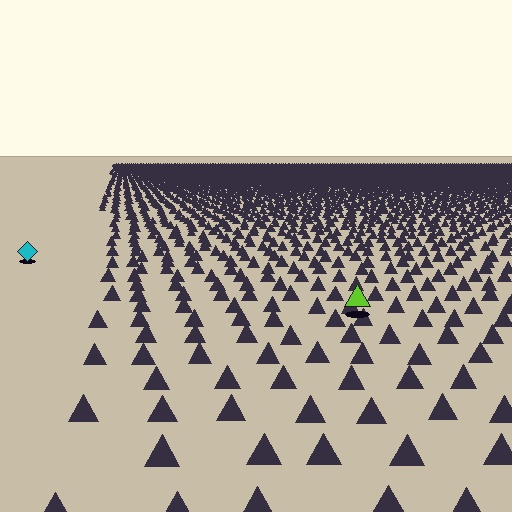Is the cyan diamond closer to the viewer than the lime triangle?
No. The lime triangle is closer — you can tell from the texture gradient: the ground texture is coarser near it.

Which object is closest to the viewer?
The lime triangle is closest. The texture marks near it are larger and more spread out.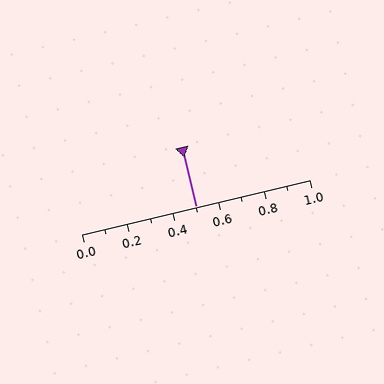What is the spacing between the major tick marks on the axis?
The major ticks are spaced 0.2 apart.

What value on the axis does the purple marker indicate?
The marker indicates approximately 0.5.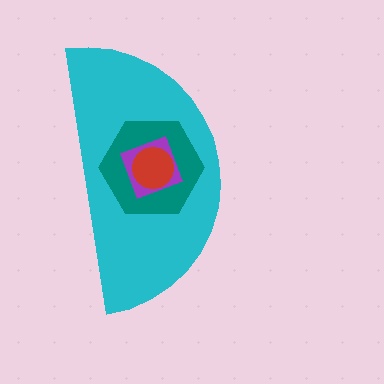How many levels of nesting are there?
4.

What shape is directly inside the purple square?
The red circle.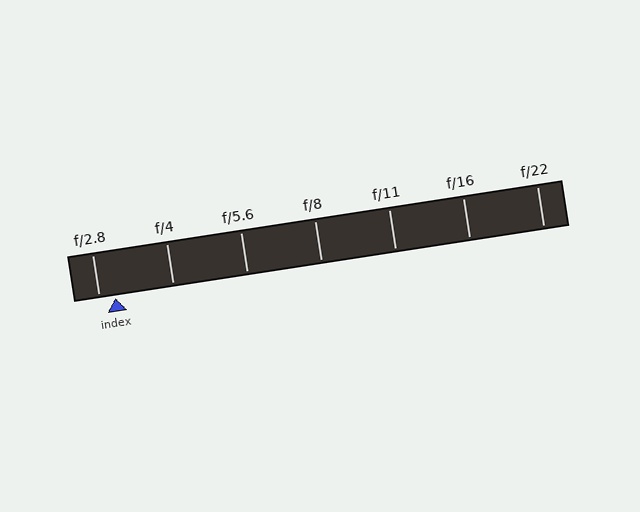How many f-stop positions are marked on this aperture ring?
There are 7 f-stop positions marked.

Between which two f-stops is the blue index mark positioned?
The index mark is between f/2.8 and f/4.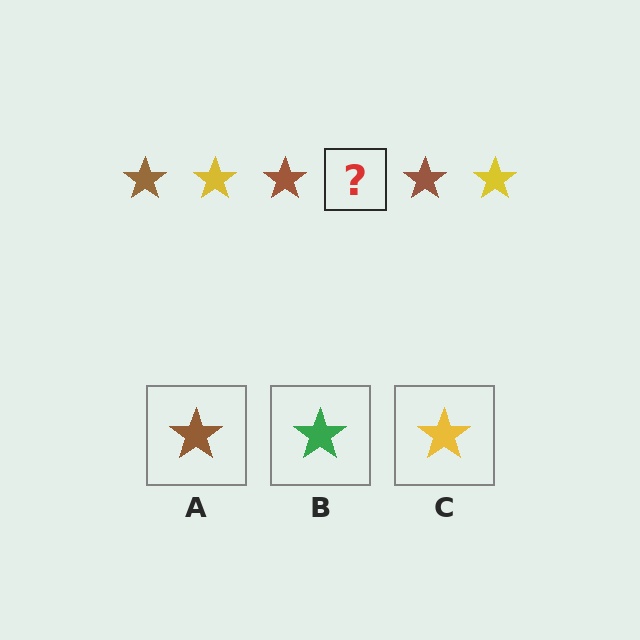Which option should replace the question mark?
Option C.